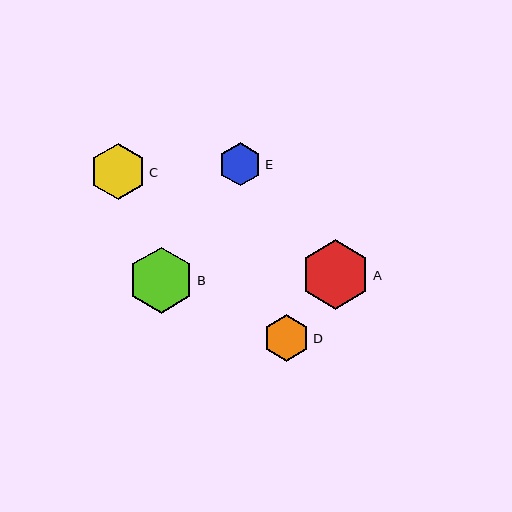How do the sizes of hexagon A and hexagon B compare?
Hexagon A and hexagon B are approximately the same size.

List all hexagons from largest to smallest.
From largest to smallest: A, B, C, D, E.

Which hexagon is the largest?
Hexagon A is the largest with a size of approximately 69 pixels.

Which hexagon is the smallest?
Hexagon E is the smallest with a size of approximately 43 pixels.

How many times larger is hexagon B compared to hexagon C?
Hexagon B is approximately 1.2 times the size of hexagon C.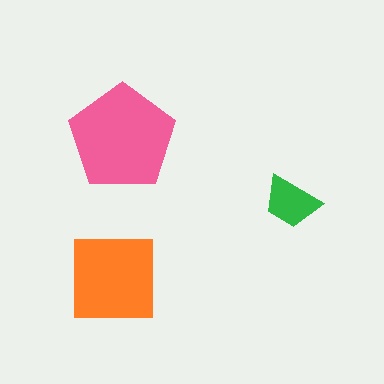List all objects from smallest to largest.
The green trapezoid, the orange square, the pink pentagon.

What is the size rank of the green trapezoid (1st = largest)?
3rd.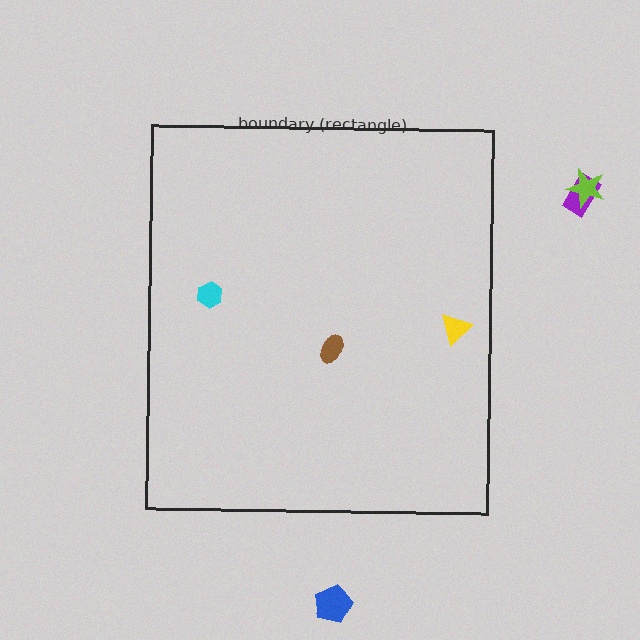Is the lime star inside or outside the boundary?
Outside.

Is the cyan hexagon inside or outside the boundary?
Inside.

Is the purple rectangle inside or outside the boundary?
Outside.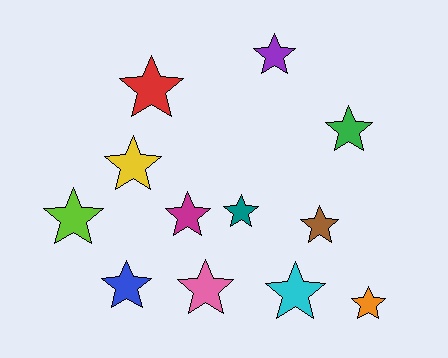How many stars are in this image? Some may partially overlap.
There are 12 stars.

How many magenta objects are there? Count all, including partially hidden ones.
There is 1 magenta object.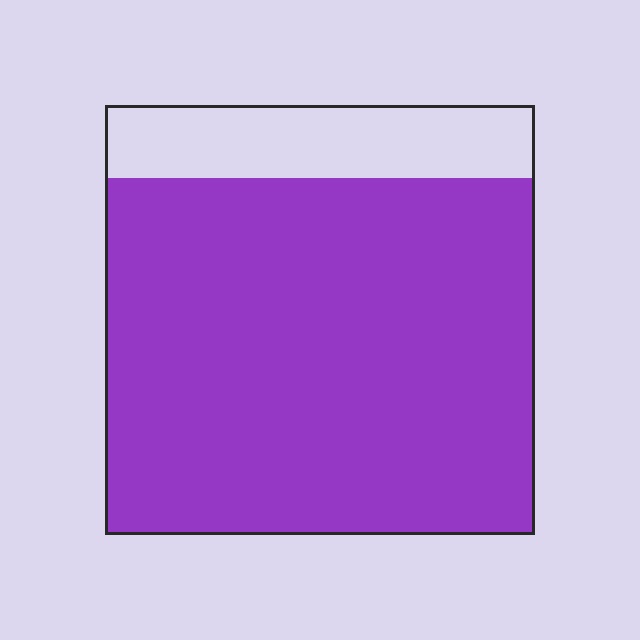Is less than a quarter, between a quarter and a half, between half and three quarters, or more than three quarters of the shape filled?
More than three quarters.